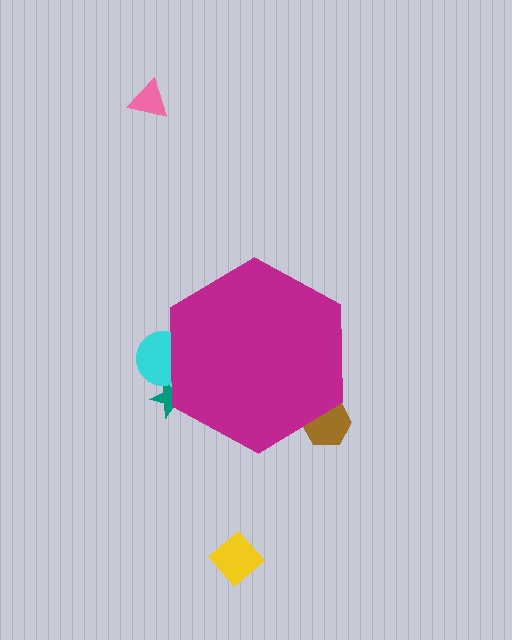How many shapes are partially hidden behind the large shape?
3 shapes are partially hidden.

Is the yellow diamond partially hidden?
No, the yellow diamond is fully visible.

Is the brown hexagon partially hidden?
Yes, the brown hexagon is partially hidden behind the magenta hexagon.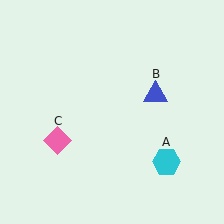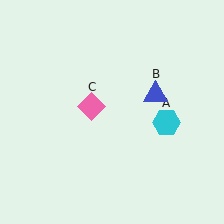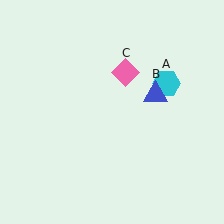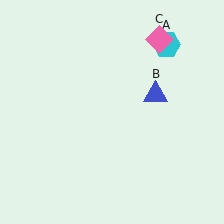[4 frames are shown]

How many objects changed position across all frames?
2 objects changed position: cyan hexagon (object A), pink diamond (object C).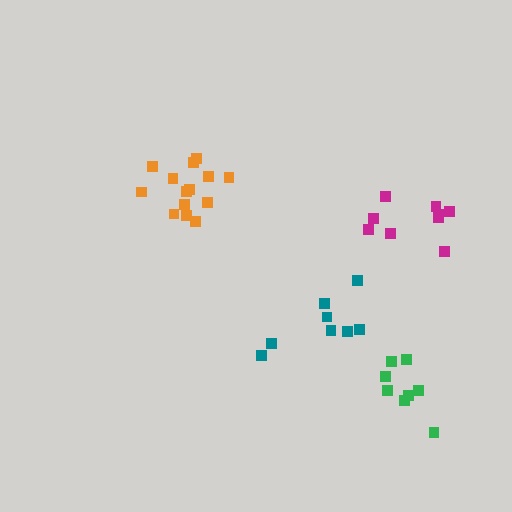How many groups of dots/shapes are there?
There are 4 groups.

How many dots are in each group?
Group 1: 8 dots, Group 2: 14 dots, Group 3: 9 dots, Group 4: 8 dots (39 total).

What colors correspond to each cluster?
The clusters are colored: green, orange, magenta, teal.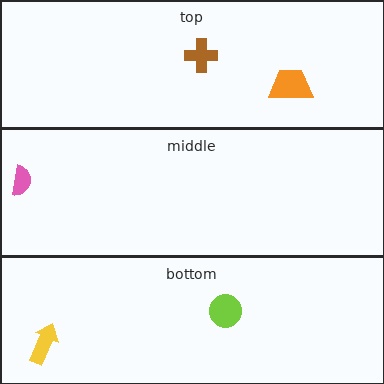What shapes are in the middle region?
The pink semicircle.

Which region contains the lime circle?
The bottom region.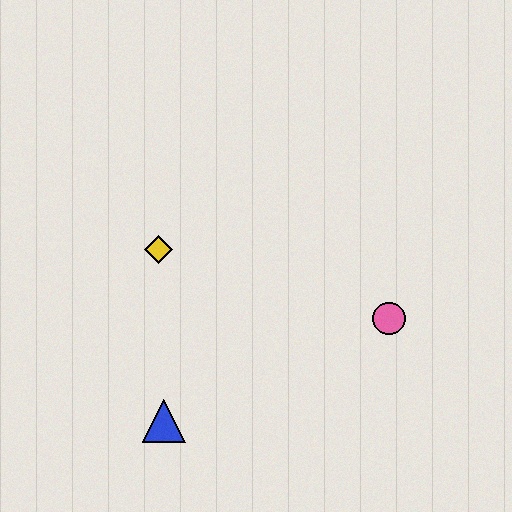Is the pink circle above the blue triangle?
Yes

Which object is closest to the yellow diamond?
The blue triangle is closest to the yellow diamond.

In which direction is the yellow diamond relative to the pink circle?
The yellow diamond is to the left of the pink circle.